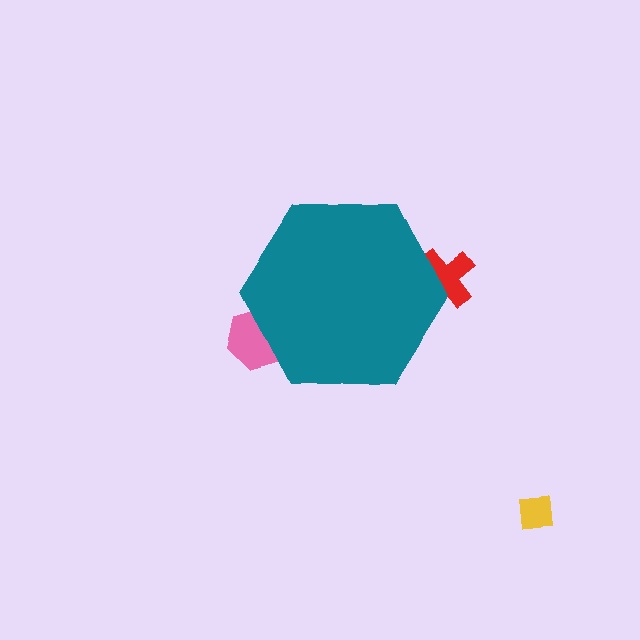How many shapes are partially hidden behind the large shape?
2 shapes are partially hidden.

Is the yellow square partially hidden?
No, the yellow square is fully visible.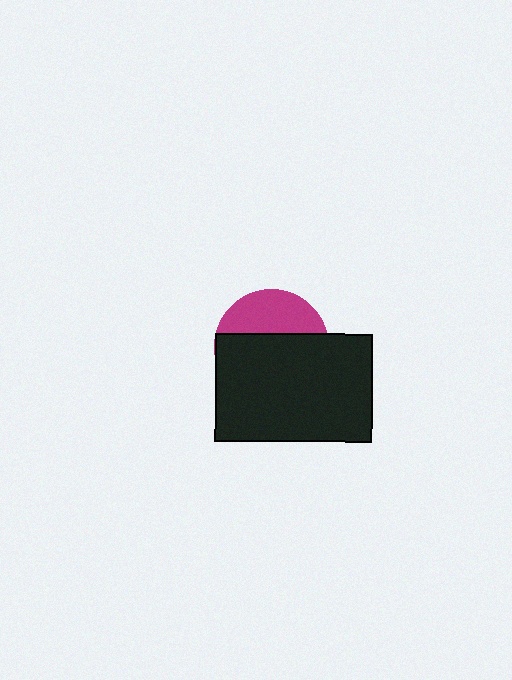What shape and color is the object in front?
The object in front is a black rectangle.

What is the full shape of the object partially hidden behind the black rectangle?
The partially hidden object is a magenta circle.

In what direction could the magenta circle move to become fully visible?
The magenta circle could move up. That would shift it out from behind the black rectangle entirely.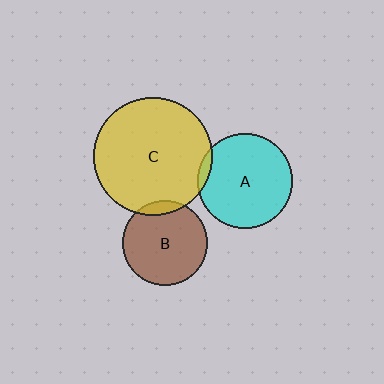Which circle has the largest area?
Circle C (yellow).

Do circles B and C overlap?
Yes.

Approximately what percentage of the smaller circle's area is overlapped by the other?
Approximately 10%.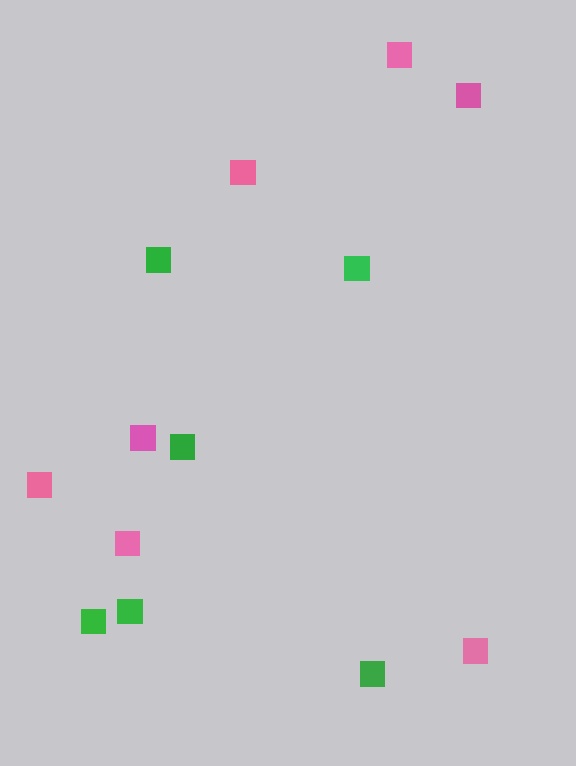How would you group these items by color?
There are 2 groups: one group of pink squares (7) and one group of green squares (6).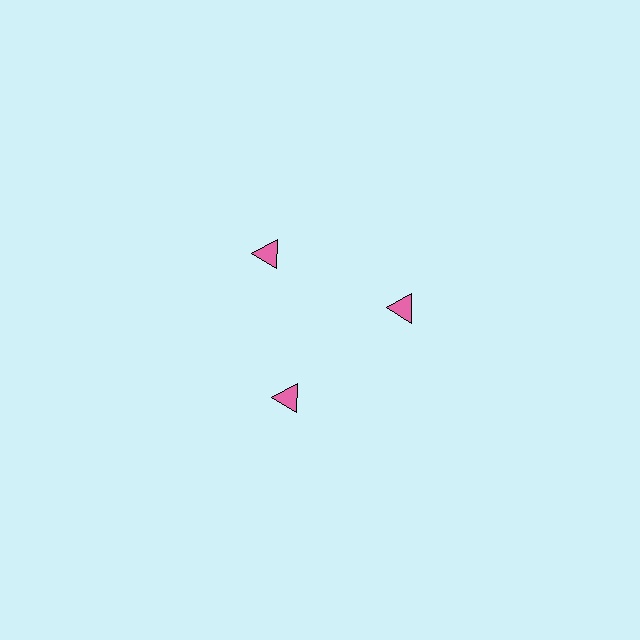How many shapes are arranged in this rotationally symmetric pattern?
There are 3 shapes, arranged in 3 groups of 1.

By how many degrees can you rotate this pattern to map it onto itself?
The pattern maps onto itself every 120 degrees of rotation.